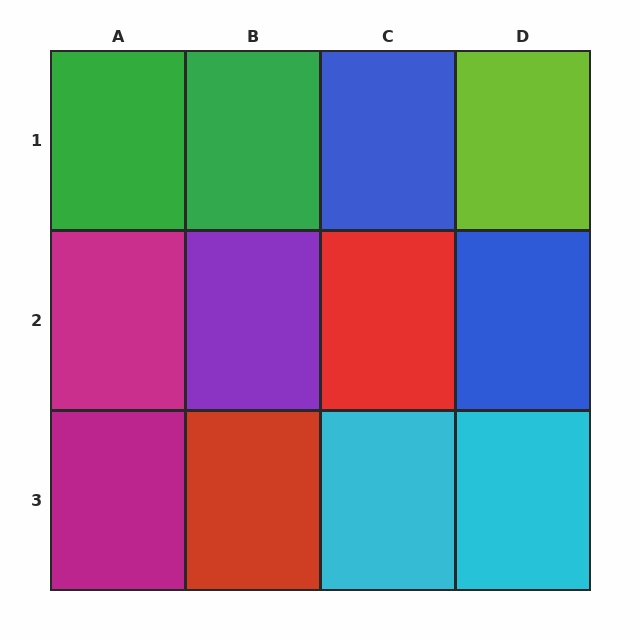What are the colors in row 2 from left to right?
Magenta, purple, red, blue.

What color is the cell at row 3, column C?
Cyan.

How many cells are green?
2 cells are green.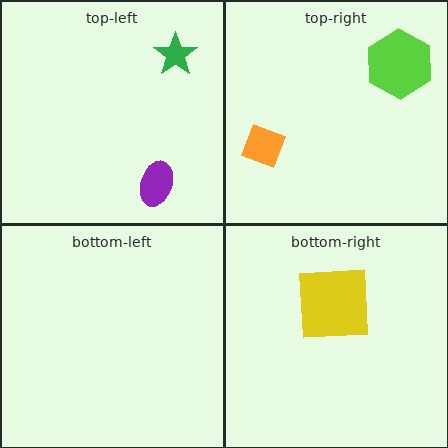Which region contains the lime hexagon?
The top-right region.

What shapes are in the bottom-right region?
The yellow square.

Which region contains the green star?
The top-left region.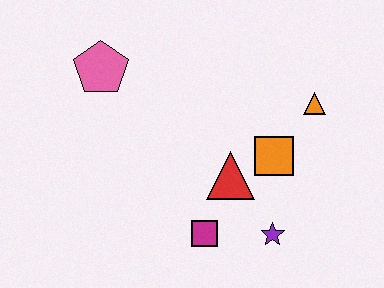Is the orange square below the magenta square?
No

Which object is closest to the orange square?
The red triangle is closest to the orange square.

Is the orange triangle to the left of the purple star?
No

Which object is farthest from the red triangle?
The pink pentagon is farthest from the red triangle.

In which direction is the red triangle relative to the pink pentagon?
The red triangle is to the right of the pink pentagon.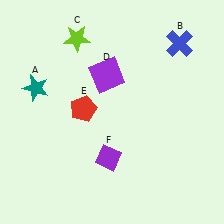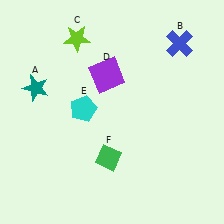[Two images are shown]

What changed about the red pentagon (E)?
In Image 1, E is red. In Image 2, it changed to cyan.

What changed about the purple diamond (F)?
In Image 1, F is purple. In Image 2, it changed to green.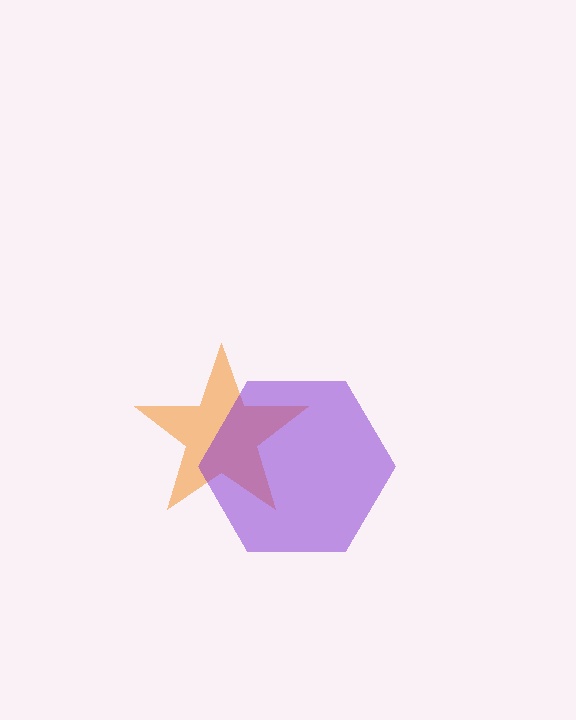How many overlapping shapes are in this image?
There are 2 overlapping shapes in the image.